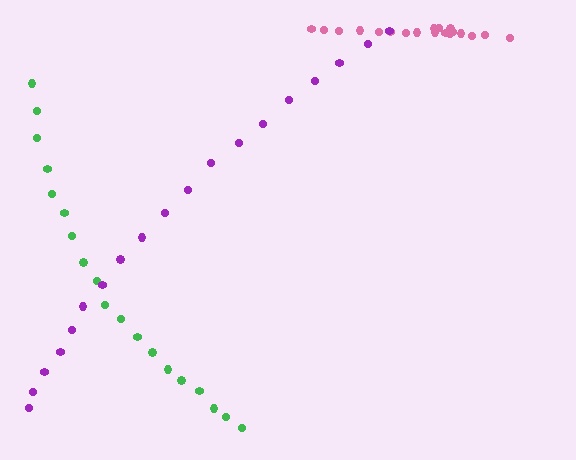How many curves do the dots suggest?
There are 3 distinct paths.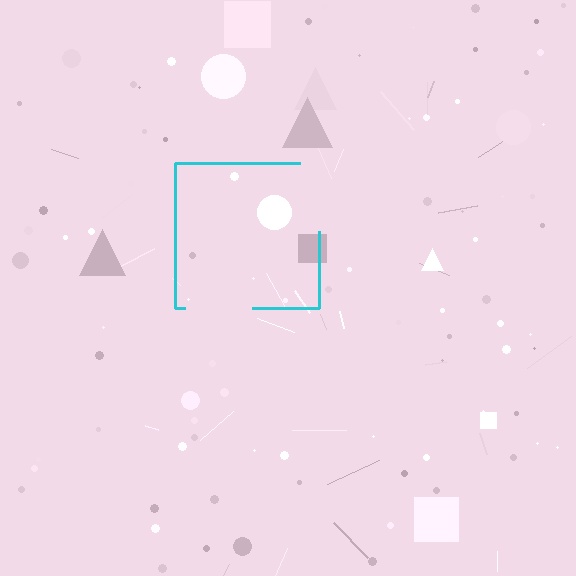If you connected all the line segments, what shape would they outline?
They would outline a square.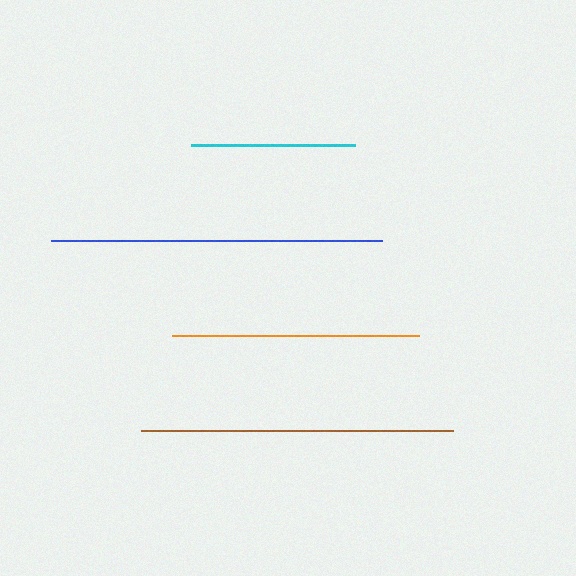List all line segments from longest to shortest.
From longest to shortest: blue, brown, orange, cyan.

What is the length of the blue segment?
The blue segment is approximately 331 pixels long.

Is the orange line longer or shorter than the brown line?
The brown line is longer than the orange line.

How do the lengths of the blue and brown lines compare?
The blue and brown lines are approximately the same length.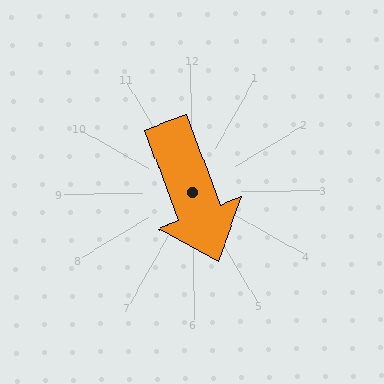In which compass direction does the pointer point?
South.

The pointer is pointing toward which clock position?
Roughly 5 o'clock.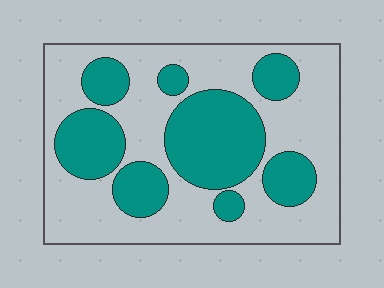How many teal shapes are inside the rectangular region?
8.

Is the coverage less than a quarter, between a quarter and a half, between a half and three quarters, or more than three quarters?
Between a quarter and a half.